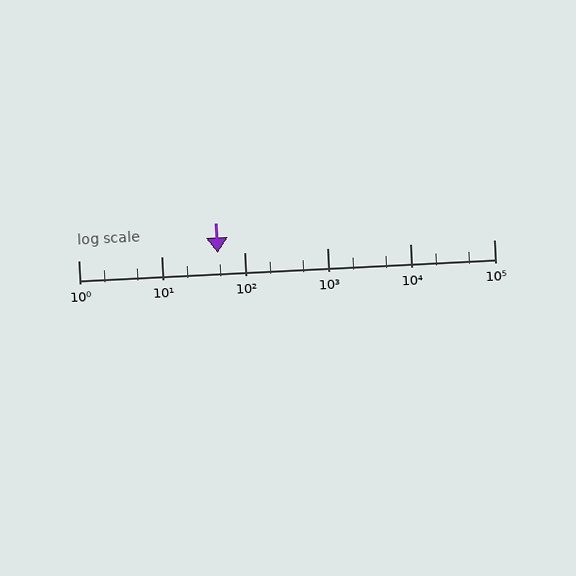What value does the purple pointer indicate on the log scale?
The pointer indicates approximately 47.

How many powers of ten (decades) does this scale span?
The scale spans 5 decades, from 1 to 100000.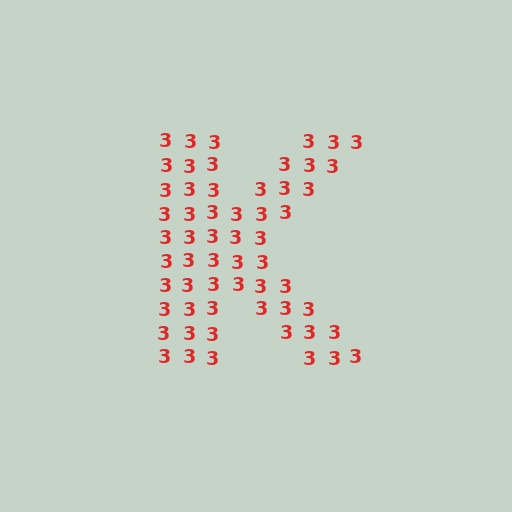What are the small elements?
The small elements are digit 3's.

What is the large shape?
The large shape is the letter K.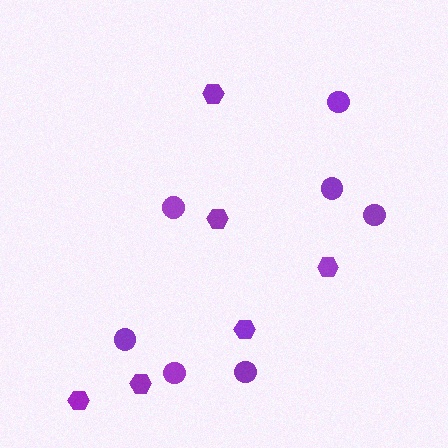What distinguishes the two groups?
There are 2 groups: one group of circles (7) and one group of hexagons (6).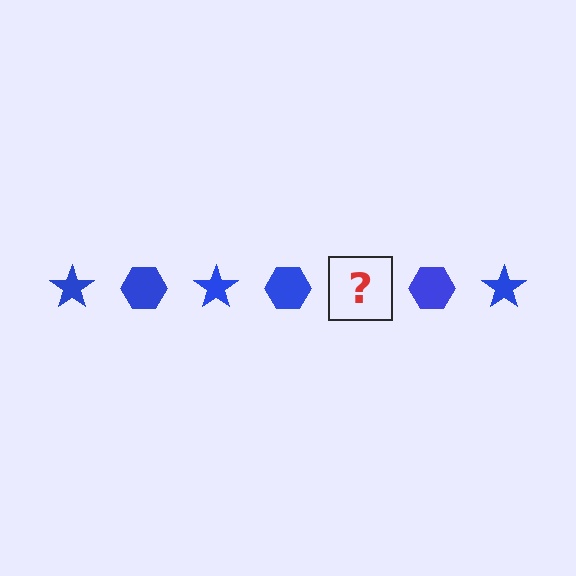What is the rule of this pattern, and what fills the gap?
The rule is that the pattern cycles through star, hexagon shapes in blue. The gap should be filled with a blue star.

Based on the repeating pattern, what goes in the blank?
The blank should be a blue star.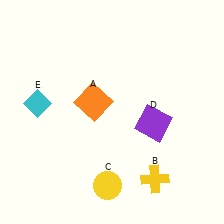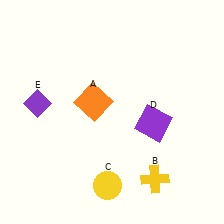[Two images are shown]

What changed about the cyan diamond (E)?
In Image 1, E is cyan. In Image 2, it changed to purple.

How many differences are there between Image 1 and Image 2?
There is 1 difference between the two images.